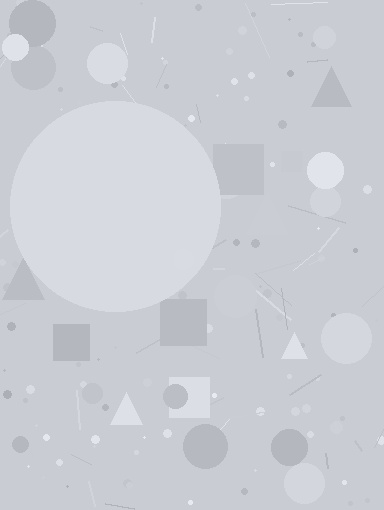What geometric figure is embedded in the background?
A circle is embedded in the background.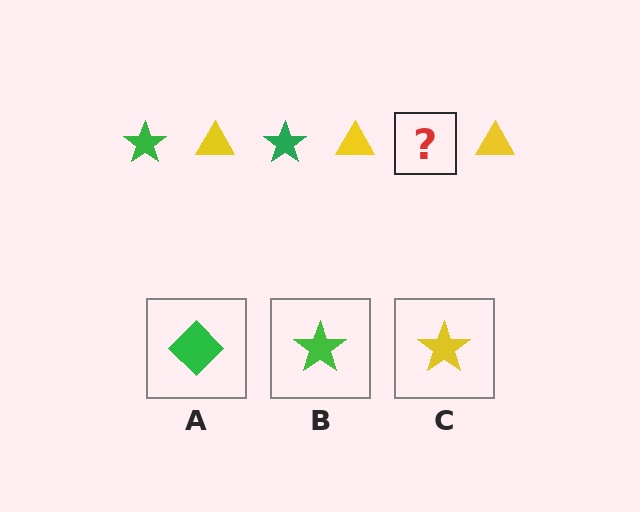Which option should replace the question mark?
Option B.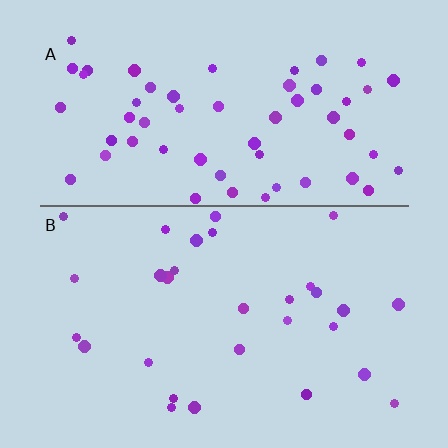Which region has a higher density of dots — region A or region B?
A (the top).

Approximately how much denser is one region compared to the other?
Approximately 1.9× — region A over region B.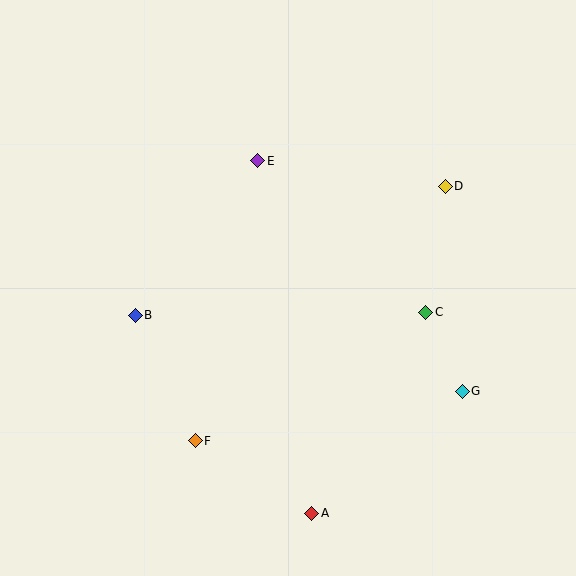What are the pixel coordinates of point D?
Point D is at (445, 186).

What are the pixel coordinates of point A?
Point A is at (312, 513).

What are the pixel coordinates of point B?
Point B is at (135, 315).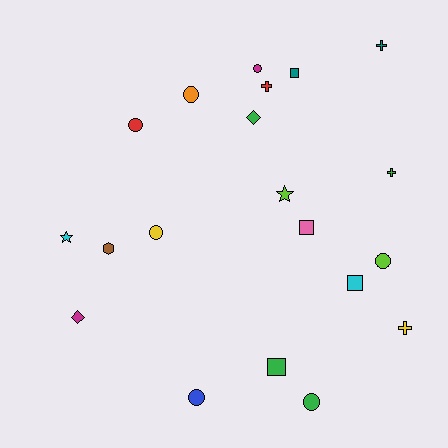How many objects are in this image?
There are 20 objects.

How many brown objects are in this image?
There is 1 brown object.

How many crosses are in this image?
There are 4 crosses.